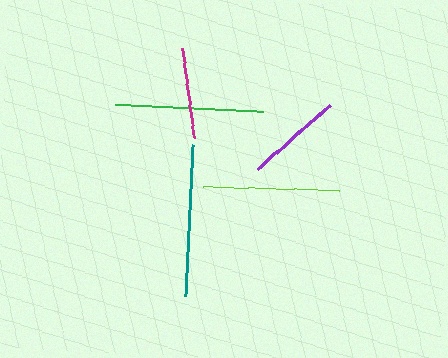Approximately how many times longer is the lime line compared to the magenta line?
The lime line is approximately 1.5 times the length of the magenta line.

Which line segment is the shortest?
The magenta line is the shortest at approximately 90 pixels.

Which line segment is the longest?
The teal line is the longest at approximately 152 pixels.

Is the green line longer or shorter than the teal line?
The teal line is longer than the green line.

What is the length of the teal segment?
The teal segment is approximately 152 pixels long.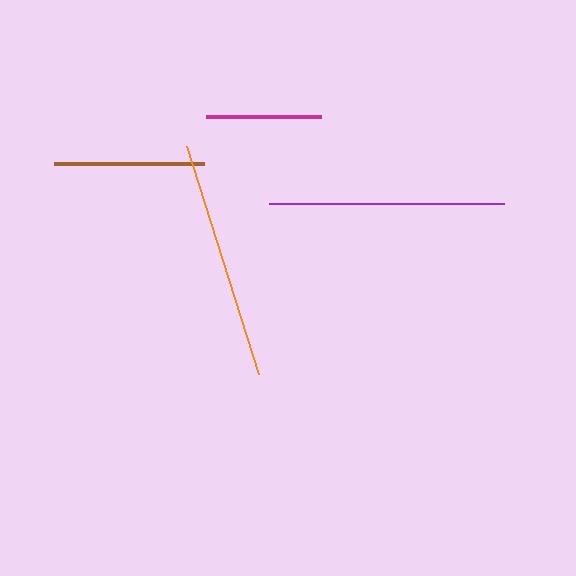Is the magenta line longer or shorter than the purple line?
The purple line is longer than the magenta line.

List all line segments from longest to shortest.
From longest to shortest: orange, purple, brown, magenta.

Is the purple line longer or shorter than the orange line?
The orange line is longer than the purple line.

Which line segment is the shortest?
The magenta line is the shortest at approximately 115 pixels.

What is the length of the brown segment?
The brown segment is approximately 150 pixels long.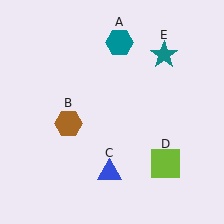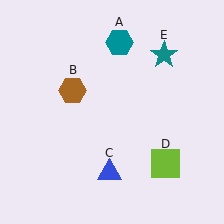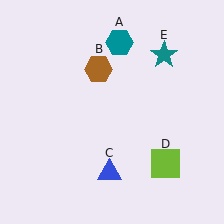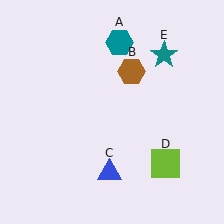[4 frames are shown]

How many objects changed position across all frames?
1 object changed position: brown hexagon (object B).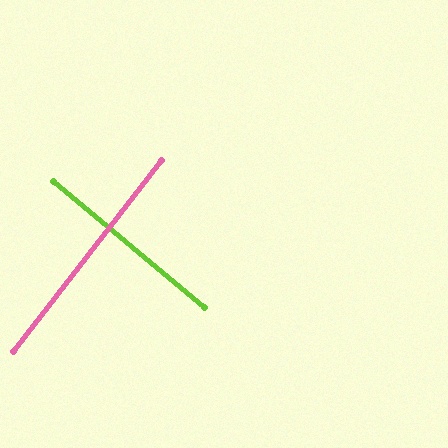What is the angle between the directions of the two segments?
Approximately 88 degrees.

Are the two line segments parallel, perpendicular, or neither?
Perpendicular — they meet at approximately 88°.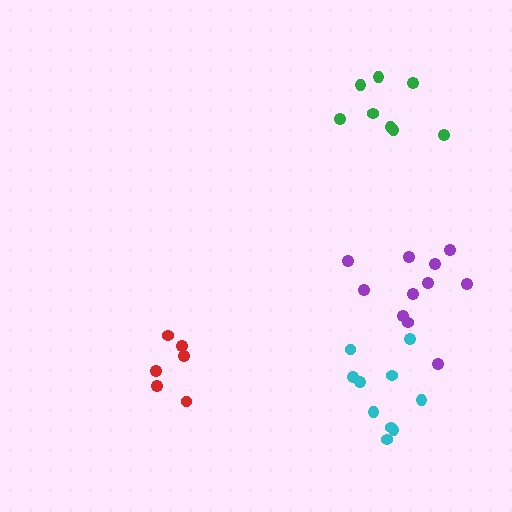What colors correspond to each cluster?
The clusters are colored: cyan, red, green, purple.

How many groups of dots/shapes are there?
There are 4 groups.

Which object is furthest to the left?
The red cluster is leftmost.